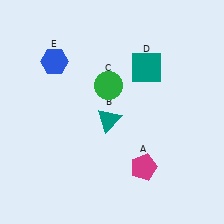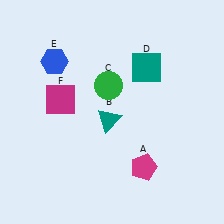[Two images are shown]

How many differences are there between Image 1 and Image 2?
There is 1 difference between the two images.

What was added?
A magenta square (F) was added in Image 2.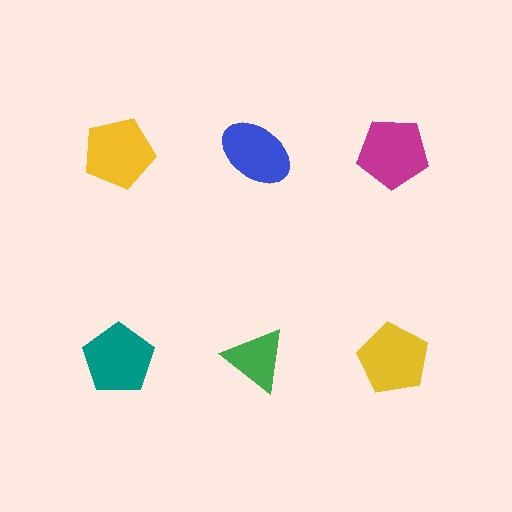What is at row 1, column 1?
A yellow pentagon.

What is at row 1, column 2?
A blue ellipse.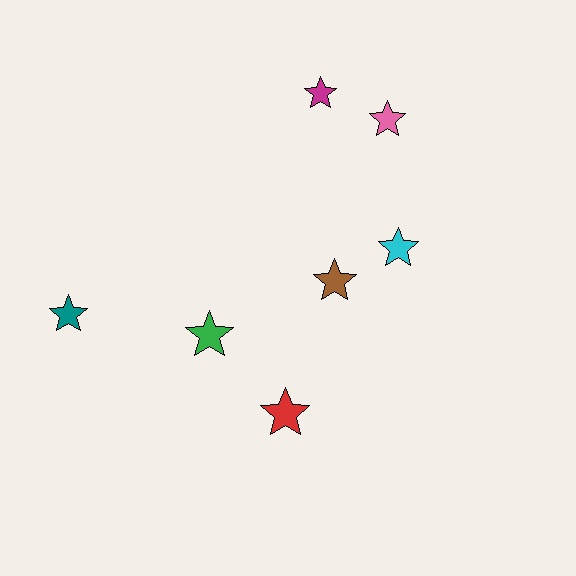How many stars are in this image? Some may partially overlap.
There are 7 stars.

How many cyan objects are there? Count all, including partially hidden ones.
There is 1 cyan object.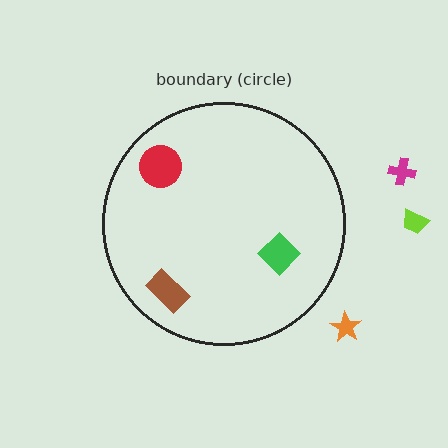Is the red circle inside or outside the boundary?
Inside.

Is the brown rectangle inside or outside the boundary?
Inside.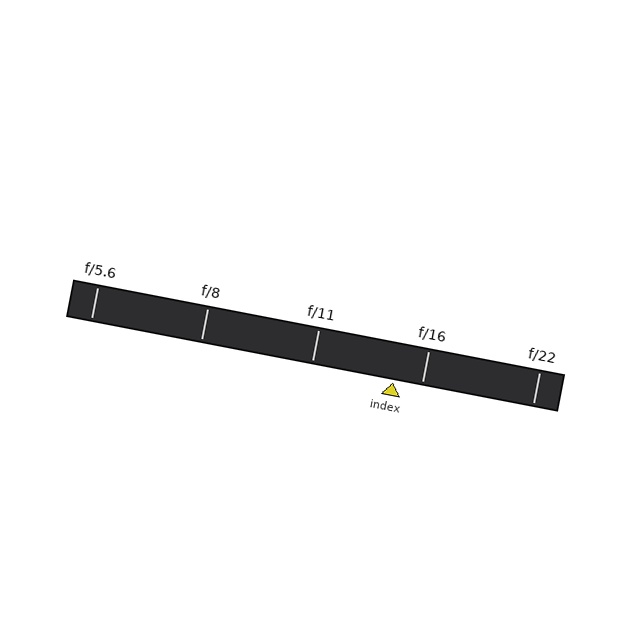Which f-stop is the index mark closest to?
The index mark is closest to f/16.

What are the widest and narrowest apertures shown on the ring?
The widest aperture shown is f/5.6 and the narrowest is f/22.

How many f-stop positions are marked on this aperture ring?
There are 5 f-stop positions marked.